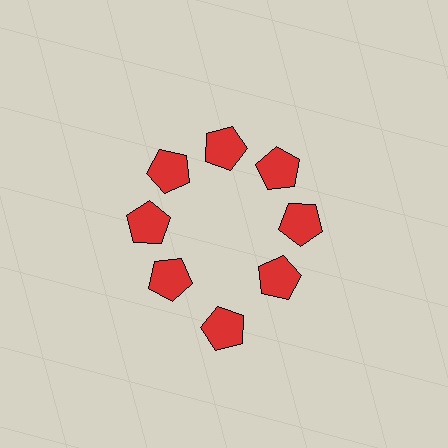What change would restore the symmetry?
The symmetry would be restored by moving it inward, back onto the ring so that all 8 pentagons sit at equal angles and equal distance from the center.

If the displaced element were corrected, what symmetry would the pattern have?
It would have 8-fold rotational symmetry — the pattern would map onto itself every 45 degrees.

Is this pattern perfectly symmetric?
No. The 8 red pentagons are arranged in a ring, but one element near the 6 o'clock position is pushed outward from the center, breaking the 8-fold rotational symmetry.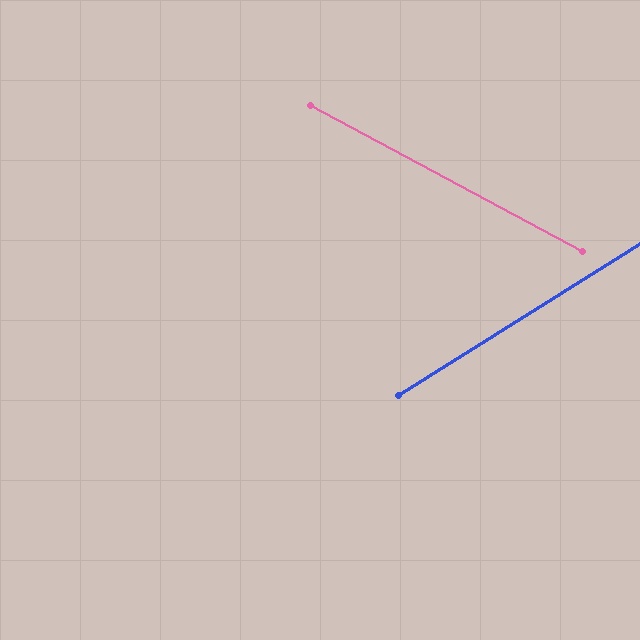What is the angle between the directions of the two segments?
Approximately 60 degrees.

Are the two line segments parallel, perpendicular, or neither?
Neither parallel nor perpendicular — they differ by about 60°.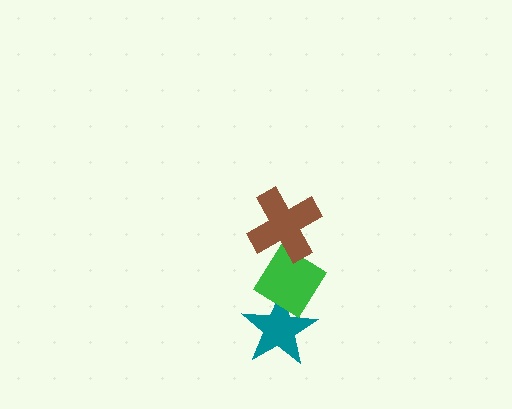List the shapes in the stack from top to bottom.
From top to bottom: the brown cross, the green diamond, the teal star.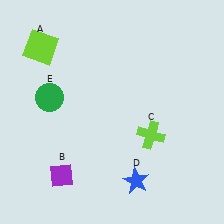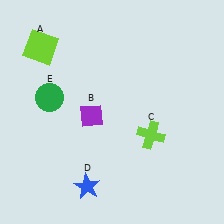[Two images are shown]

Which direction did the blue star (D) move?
The blue star (D) moved left.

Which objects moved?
The objects that moved are: the purple diamond (B), the blue star (D).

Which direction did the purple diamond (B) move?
The purple diamond (B) moved up.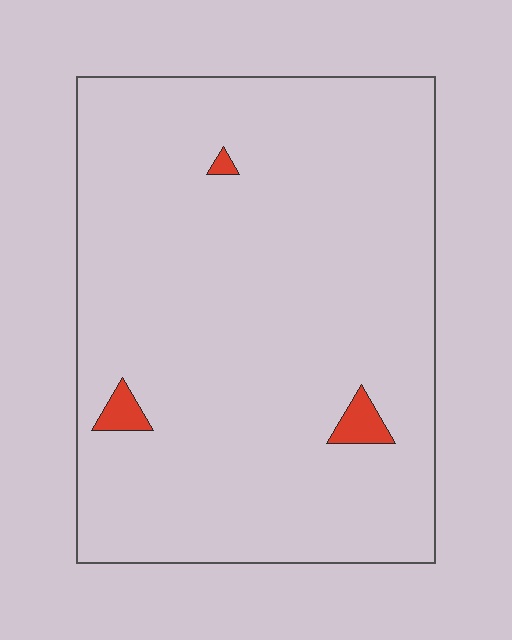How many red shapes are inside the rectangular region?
3.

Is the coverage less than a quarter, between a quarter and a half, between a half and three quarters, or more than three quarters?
Less than a quarter.